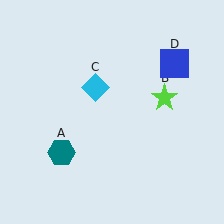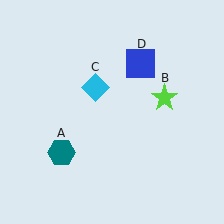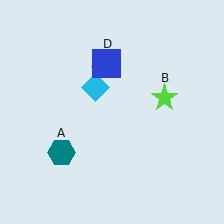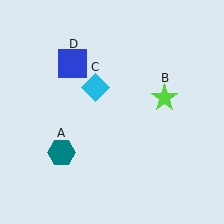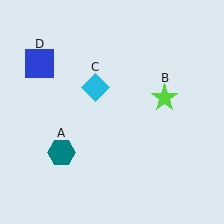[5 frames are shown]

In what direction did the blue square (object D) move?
The blue square (object D) moved left.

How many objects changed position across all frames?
1 object changed position: blue square (object D).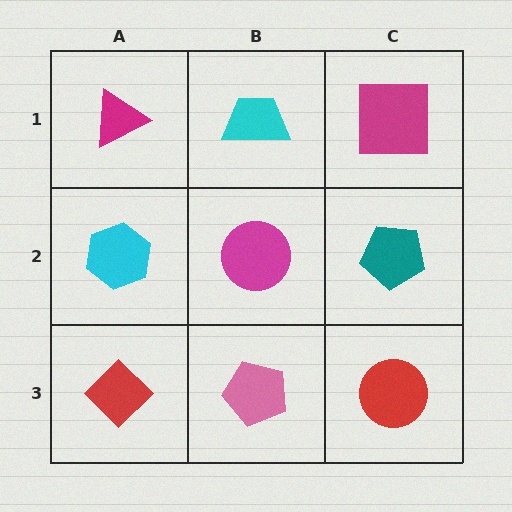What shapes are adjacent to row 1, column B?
A magenta circle (row 2, column B), a magenta triangle (row 1, column A), a magenta square (row 1, column C).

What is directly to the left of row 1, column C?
A cyan trapezoid.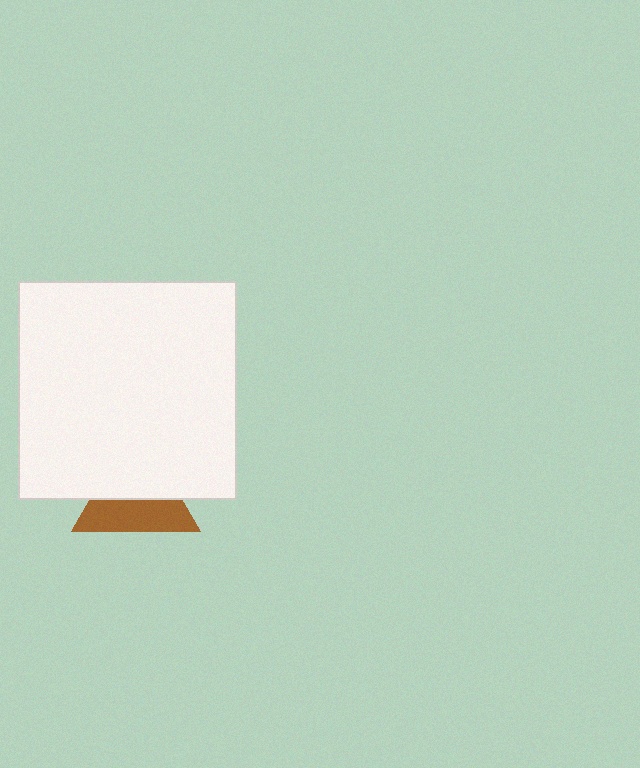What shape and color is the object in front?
The object in front is a white square.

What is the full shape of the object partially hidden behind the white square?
The partially hidden object is a brown triangle.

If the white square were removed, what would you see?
You would see the complete brown triangle.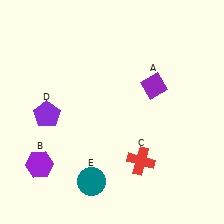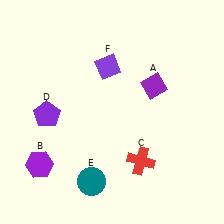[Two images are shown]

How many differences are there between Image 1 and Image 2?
There is 1 difference between the two images.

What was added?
A purple diamond (F) was added in Image 2.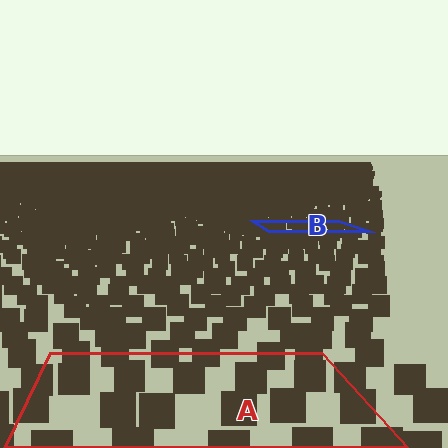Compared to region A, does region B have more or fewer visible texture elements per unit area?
Region B has more texture elements per unit area — they are packed more densely because it is farther away.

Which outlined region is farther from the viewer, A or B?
Region B is farther from the viewer — the texture elements inside it appear smaller and more densely packed.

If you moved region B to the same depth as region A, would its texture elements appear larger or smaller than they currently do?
They would appear larger. At a closer depth, the same texture elements are projected at a bigger on-screen size.